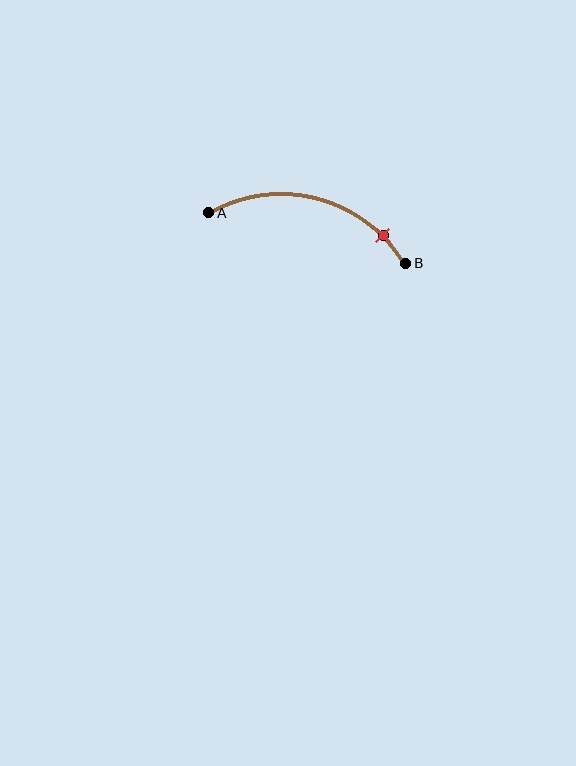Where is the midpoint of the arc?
The arc midpoint is the point on the curve farthest from the straight line joining A and B. It sits above that line.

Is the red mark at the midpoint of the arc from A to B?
No. The red mark lies on the arc but is closer to endpoint B. The arc midpoint would be at the point on the curve equidistant along the arc from both A and B.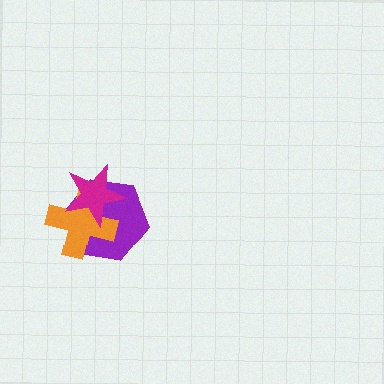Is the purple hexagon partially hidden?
Yes, it is partially covered by another shape.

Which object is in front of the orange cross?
The magenta star is in front of the orange cross.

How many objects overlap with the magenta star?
2 objects overlap with the magenta star.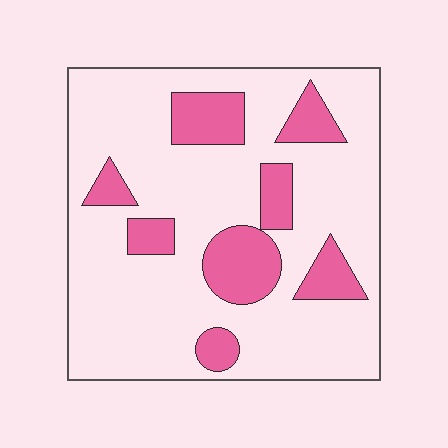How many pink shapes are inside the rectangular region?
8.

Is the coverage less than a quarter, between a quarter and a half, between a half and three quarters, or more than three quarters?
Less than a quarter.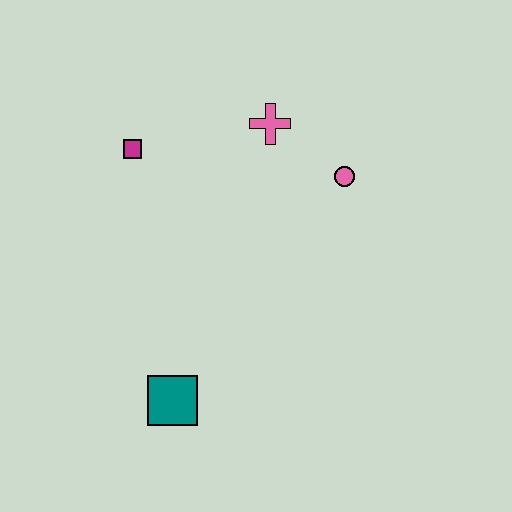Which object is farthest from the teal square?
The pink cross is farthest from the teal square.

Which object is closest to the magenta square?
The pink cross is closest to the magenta square.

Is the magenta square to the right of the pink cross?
No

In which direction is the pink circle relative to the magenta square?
The pink circle is to the right of the magenta square.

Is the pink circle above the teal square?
Yes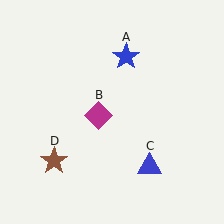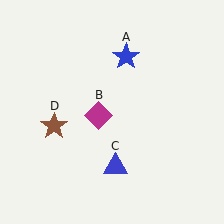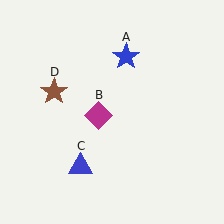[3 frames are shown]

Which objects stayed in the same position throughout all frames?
Blue star (object A) and magenta diamond (object B) remained stationary.